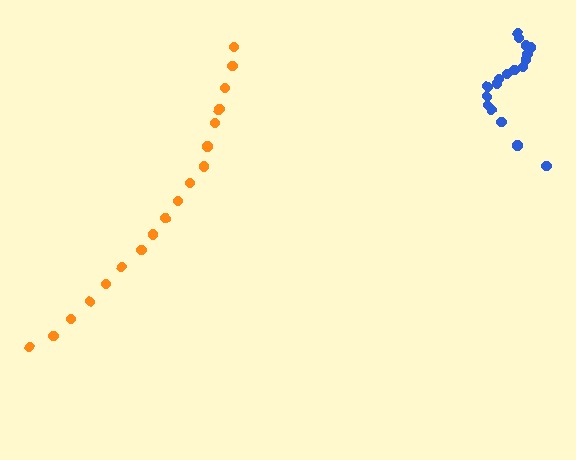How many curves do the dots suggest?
There are 2 distinct paths.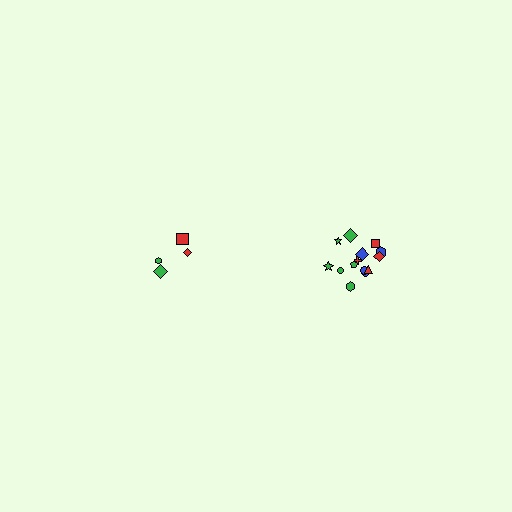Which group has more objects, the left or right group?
The right group.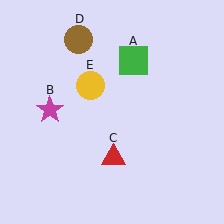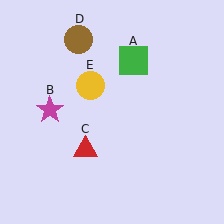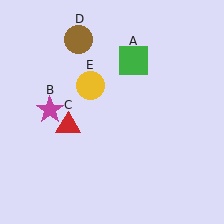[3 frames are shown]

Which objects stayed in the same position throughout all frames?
Green square (object A) and magenta star (object B) and brown circle (object D) and yellow circle (object E) remained stationary.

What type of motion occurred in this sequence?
The red triangle (object C) rotated clockwise around the center of the scene.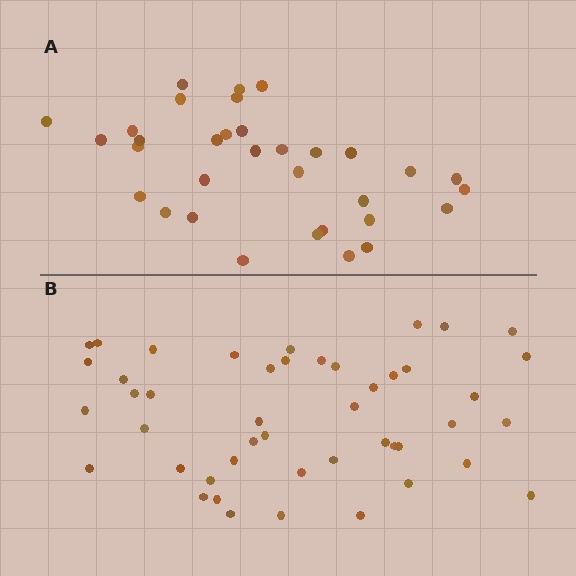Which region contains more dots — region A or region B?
Region B (the bottom region) has more dots.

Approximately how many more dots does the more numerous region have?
Region B has approximately 15 more dots than region A.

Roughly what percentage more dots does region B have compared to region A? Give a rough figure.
About 40% more.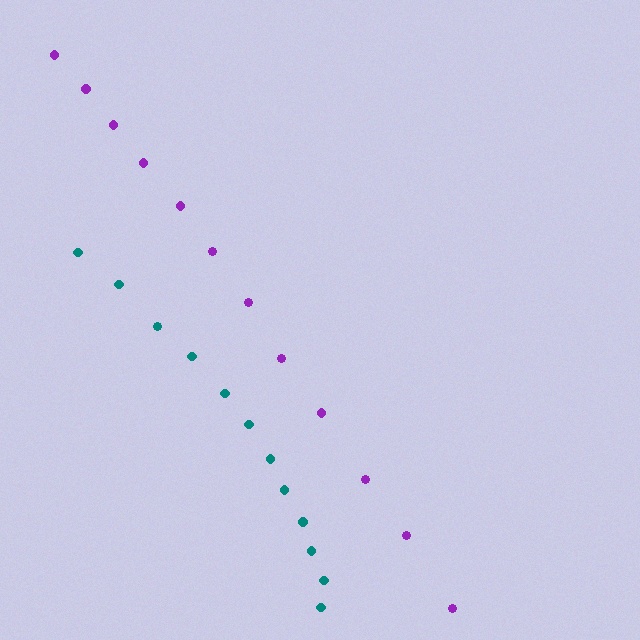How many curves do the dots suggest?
There are 2 distinct paths.